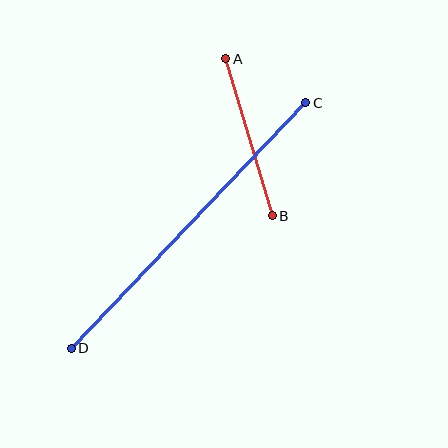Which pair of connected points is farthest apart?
Points C and D are farthest apart.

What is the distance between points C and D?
The distance is approximately 339 pixels.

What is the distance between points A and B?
The distance is approximately 164 pixels.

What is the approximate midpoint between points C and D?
The midpoint is at approximately (188, 225) pixels.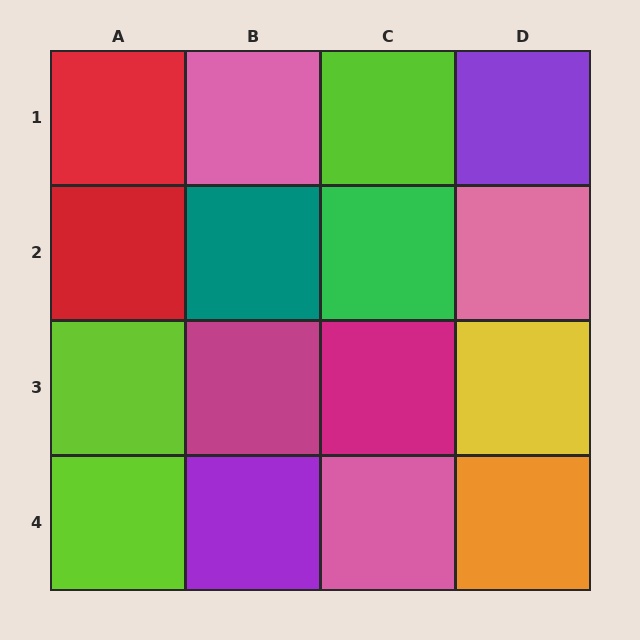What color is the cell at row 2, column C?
Green.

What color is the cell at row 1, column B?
Pink.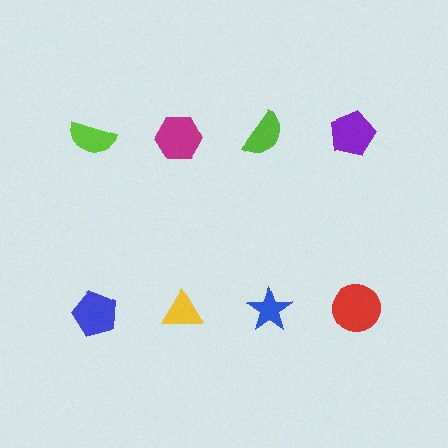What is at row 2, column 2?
A yellow triangle.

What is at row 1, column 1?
A lime semicircle.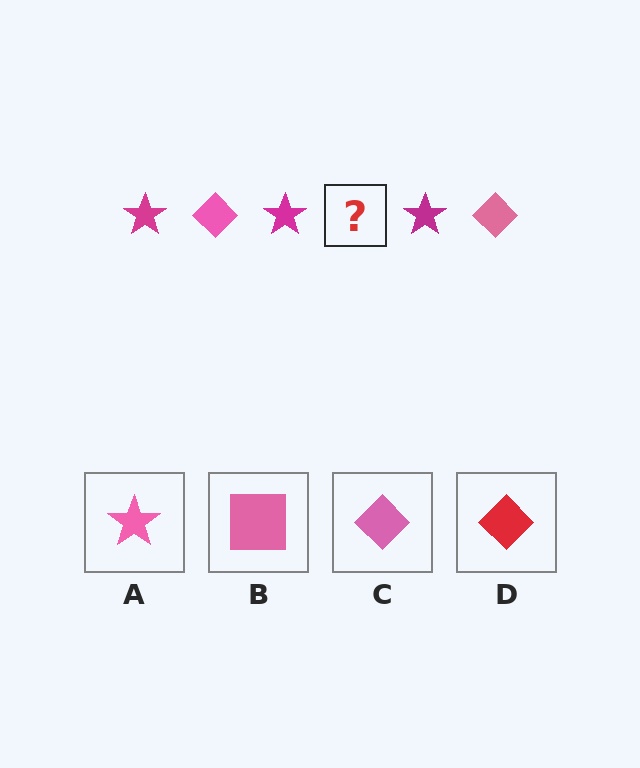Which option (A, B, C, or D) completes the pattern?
C.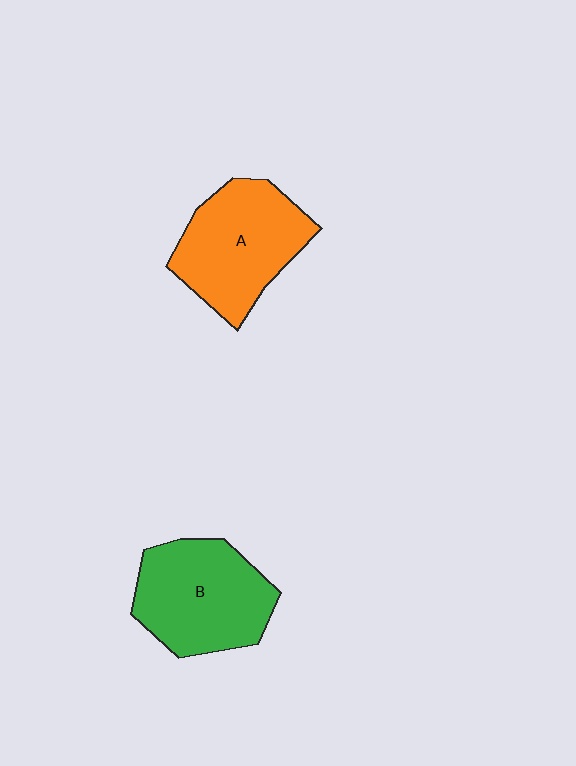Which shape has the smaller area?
Shape A (orange).